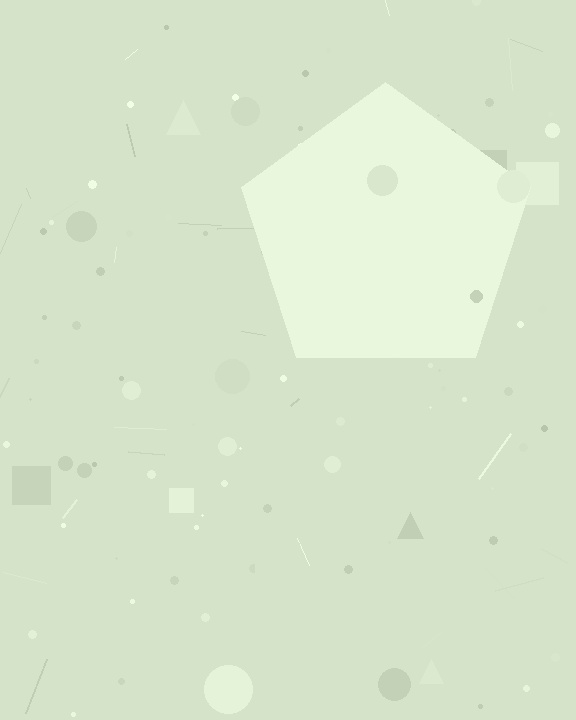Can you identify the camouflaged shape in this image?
The camouflaged shape is a pentagon.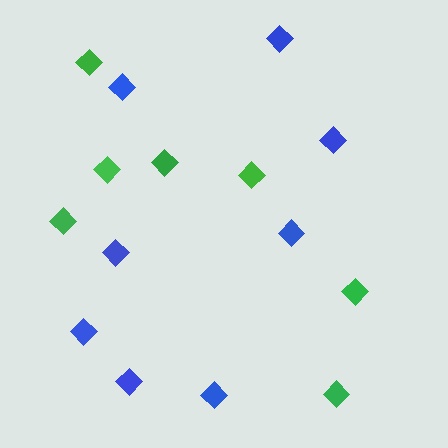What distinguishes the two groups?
There are 2 groups: one group of blue diamonds (8) and one group of green diamonds (7).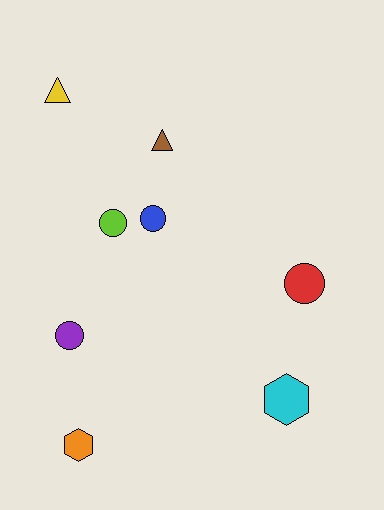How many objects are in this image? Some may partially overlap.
There are 8 objects.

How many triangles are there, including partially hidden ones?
There are 2 triangles.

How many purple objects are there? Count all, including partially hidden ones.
There is 1 purple object.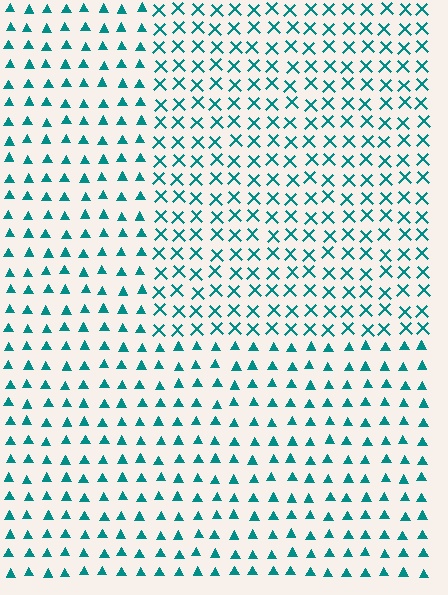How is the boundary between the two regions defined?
The boundary is defined by a change in element shape: X marks inside vs. triangles outside. All elements share the same color and spacing.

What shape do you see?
I see a rectangle.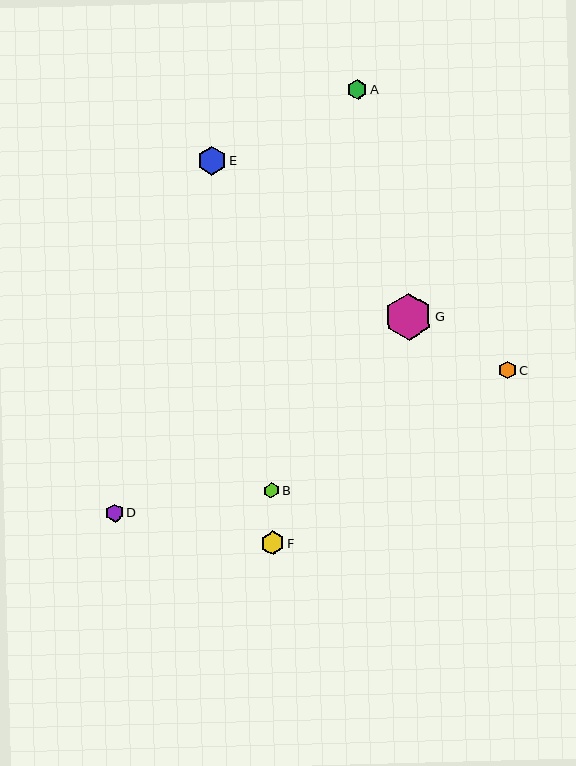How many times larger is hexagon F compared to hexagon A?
Hexagon F is approximately 1.2 times the size of hexagon A.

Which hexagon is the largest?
Hexagon G is the largest with a size of approximately 47 pixels.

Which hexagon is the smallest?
Hexagon B is the smallest with a size of approximately 16 pixels.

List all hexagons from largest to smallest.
From largest to smallest: G, E, F, A, C, D, B.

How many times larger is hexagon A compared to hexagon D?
Hexagon A is approximately 1.1 times the size of hexagon D.